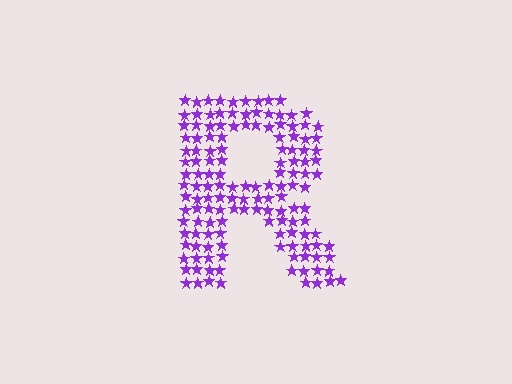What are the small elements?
The small elements are stars.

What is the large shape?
The large shape is the letter R.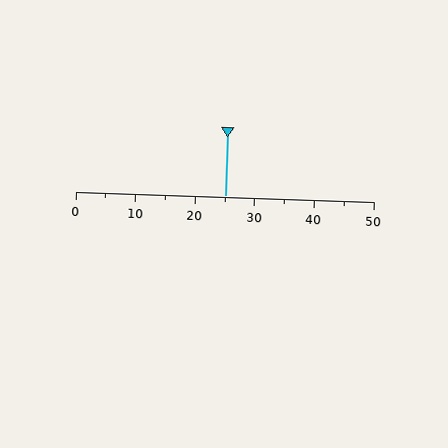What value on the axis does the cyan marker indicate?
The marker indicates approximately 25.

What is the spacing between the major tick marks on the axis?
The major ticks are spaced 10 apart.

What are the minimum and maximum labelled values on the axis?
The axis runs from 0 to 50.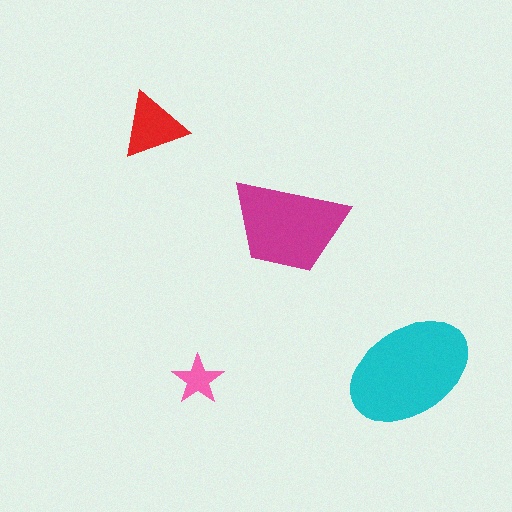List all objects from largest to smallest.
The cyan ellipse, the magenta trapezoid, the red triangle, the pink star.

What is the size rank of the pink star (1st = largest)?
4th.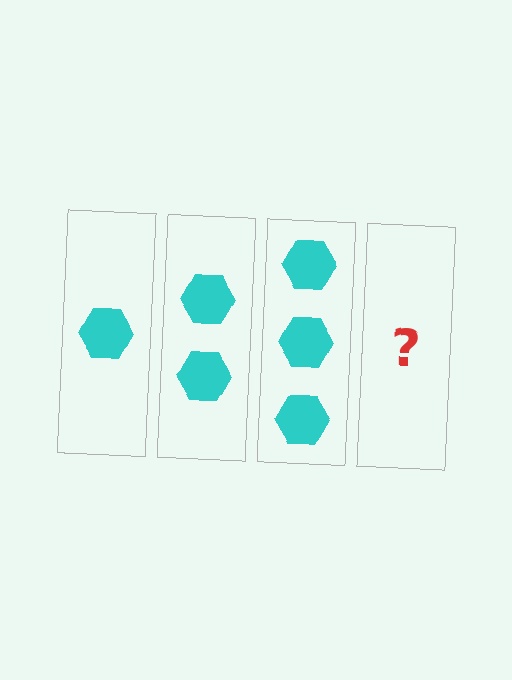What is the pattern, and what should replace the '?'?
The pattern is that each step adds one more hexagon. The '?' should be 4 hexagons.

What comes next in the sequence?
The next element should be 4 hexagons.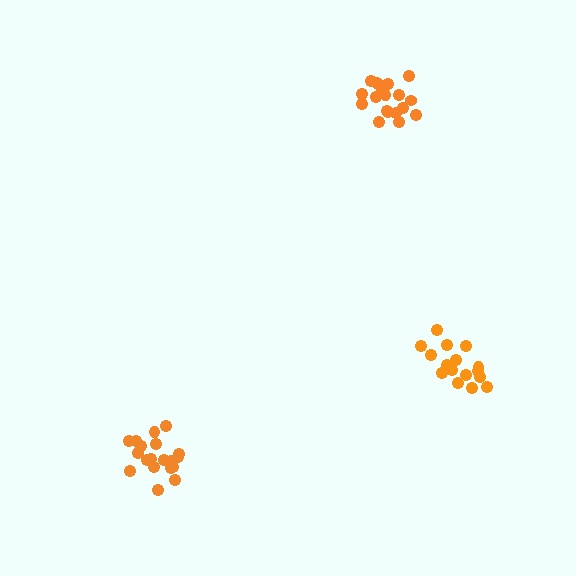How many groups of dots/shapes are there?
There are 3 groups.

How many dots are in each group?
Group 1: 16 dots, Group 2: 19 dots, Group 3: 19 dots (54 total).